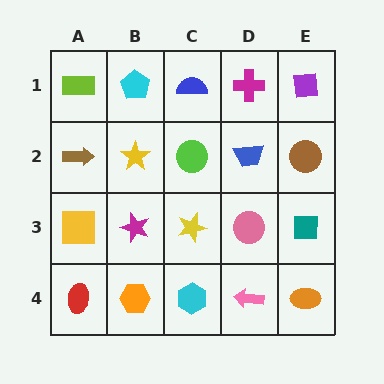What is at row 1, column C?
A blue semicircle.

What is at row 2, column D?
A blue trapezoid.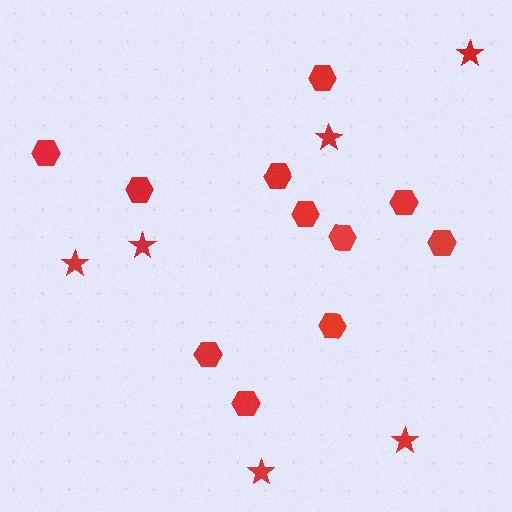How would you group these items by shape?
There are 2 groups: one group of hexagons (11) and one group of stars (6).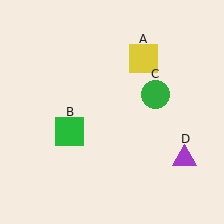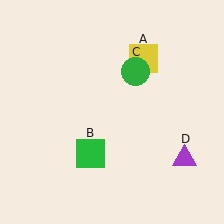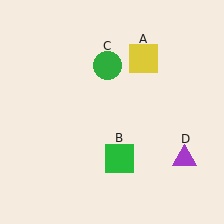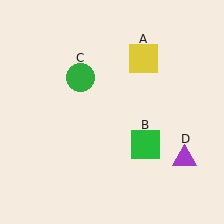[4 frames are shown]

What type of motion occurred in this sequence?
The green square (object B), green circle (object C) rotated counterclockwise around the center of the scene.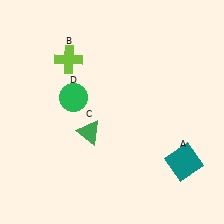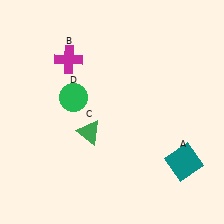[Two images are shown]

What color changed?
The cross (B) changed from lime in Image 1 to magenta in Image 2.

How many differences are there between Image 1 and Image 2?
There is 1 difference between the two images.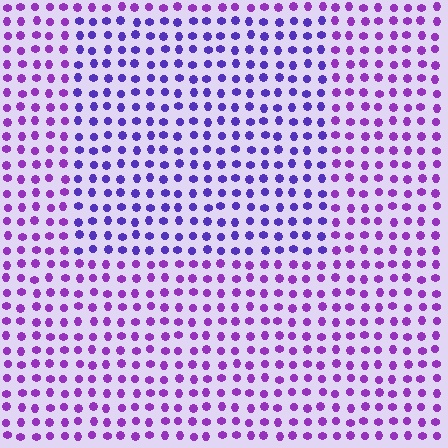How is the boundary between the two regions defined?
The boundary is defined purely by a slight shift in hue (about 29 degrees). Spacing, size, and orientation are identical on both sides.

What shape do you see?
I see a rectangle.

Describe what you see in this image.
The image is filled with small purple elements in a uniform arrangement. A rectangle-shaped region is visible where the elements are tinted to a slightly different hue, forming a subtle color boundary.